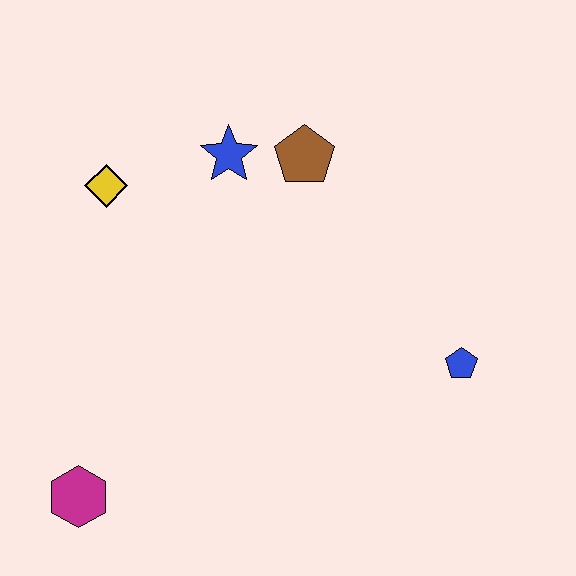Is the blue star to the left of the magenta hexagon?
No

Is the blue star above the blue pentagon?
Yes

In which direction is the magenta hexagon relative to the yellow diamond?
The magenta hexagon is below the yellow diamond.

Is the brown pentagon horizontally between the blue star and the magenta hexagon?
No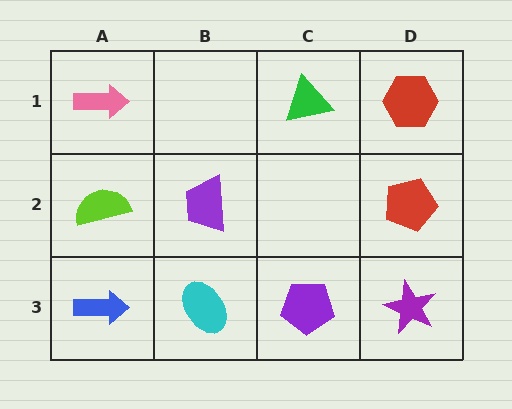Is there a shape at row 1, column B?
No, that cell is empty.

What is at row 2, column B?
A purple trapezoid.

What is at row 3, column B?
A cyan ellipse.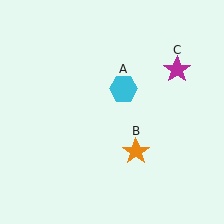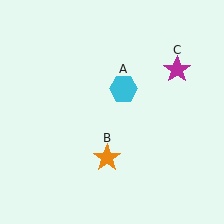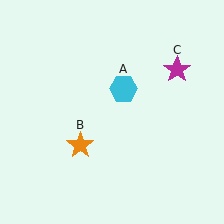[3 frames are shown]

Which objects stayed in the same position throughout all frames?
Cyan hexagon (object A) and magenta star (object C) remained stationary.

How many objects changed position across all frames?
1 object changed position: orange star (object B).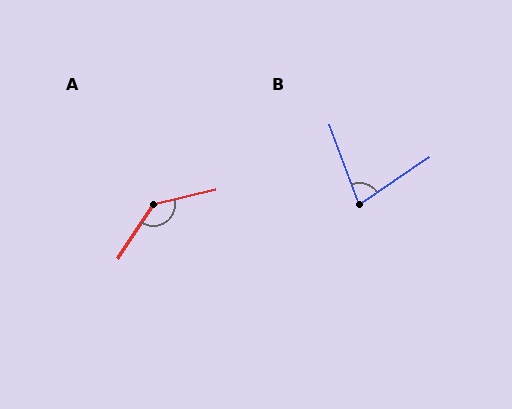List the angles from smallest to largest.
B (76°), A (137°).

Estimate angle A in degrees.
Approximately 137 degrees.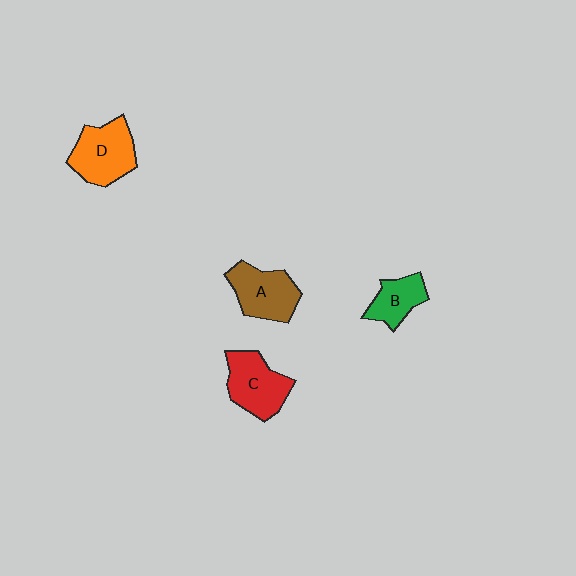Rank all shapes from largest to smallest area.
From largest to smallest: D (orange), C (red), A (brown), B (green).